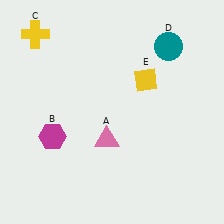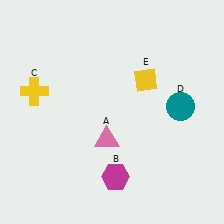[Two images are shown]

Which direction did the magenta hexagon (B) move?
The magenta hexagon (B) moved right.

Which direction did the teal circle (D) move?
The teal circle (D) moved down.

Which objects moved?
The objects that moved are: the magenta hexagon (B), the yellow cross (C), the teal circle (D).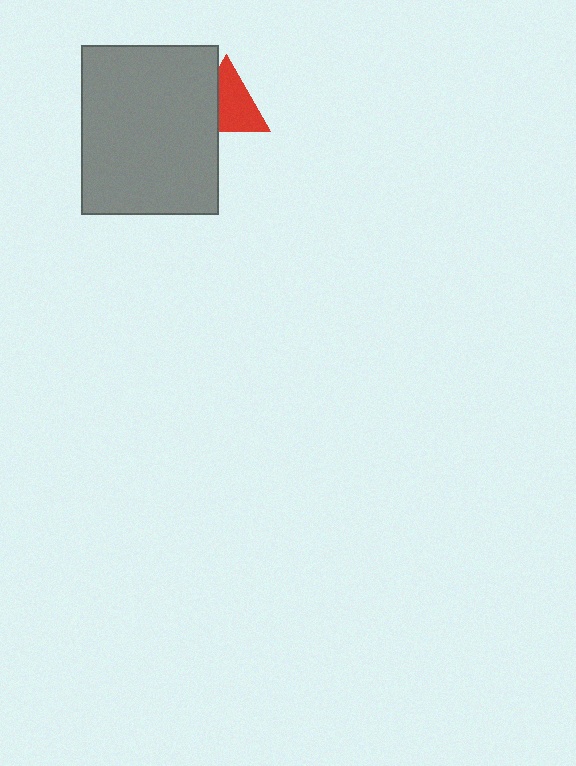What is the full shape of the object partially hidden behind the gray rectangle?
The partially hidden object is a red triangle.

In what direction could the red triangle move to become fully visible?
The red triangle could move right. That would shift it out from behind the gray rectangle entirely.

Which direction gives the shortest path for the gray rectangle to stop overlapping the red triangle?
Moving left gives the shortest separation.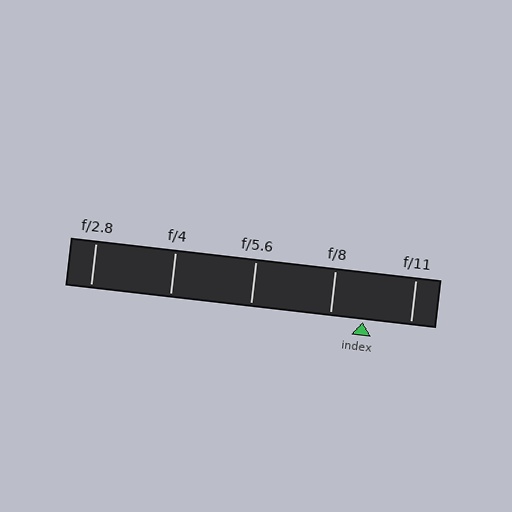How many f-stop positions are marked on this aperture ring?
There are 5 f-stop positions marked.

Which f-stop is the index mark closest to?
The index mark is closest to f/8.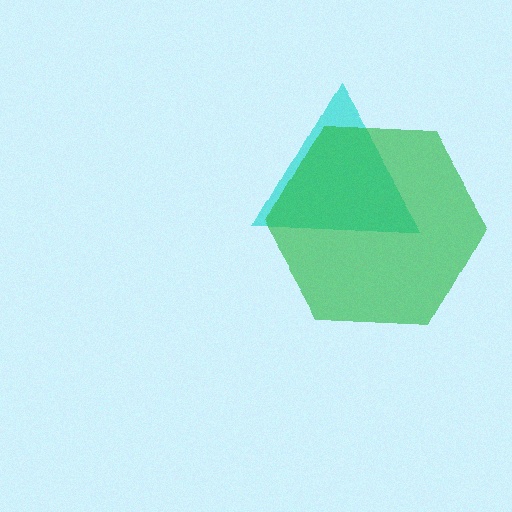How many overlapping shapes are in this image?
There are 2 overlapping shapes in the image.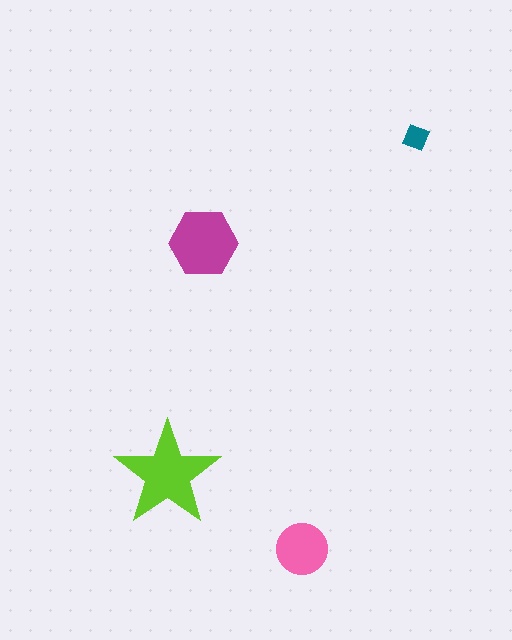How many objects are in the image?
There are 4 objects in the image.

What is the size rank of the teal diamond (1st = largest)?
4th.